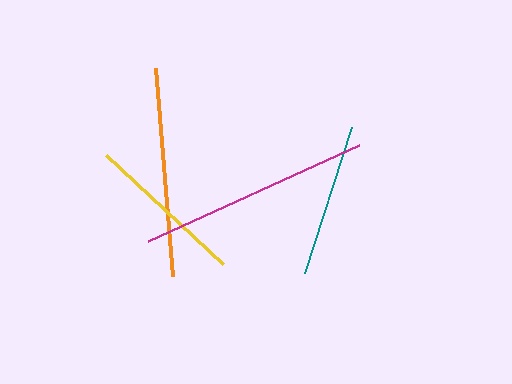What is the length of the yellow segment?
The yellow segment is approximately 160 pixels long.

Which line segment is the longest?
The magenta line is the longest at approximately 232 pixels.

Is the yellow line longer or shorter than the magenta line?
The magenta line is longer than the yellow line.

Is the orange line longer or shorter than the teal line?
The orange line is longer than the teal line.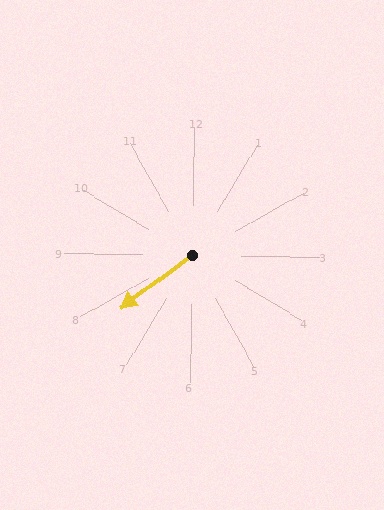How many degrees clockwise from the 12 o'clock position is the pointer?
Approximately 232 degrees.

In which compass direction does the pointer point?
Southwest.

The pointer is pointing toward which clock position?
Roughly 8 o'clock.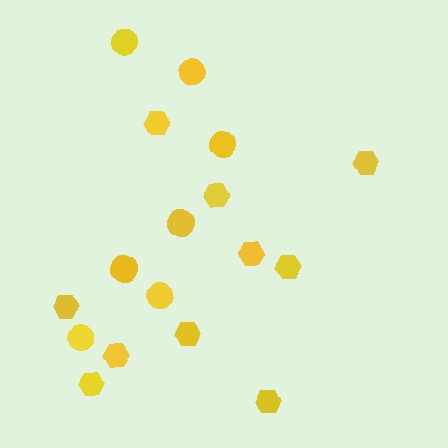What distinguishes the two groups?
There are 2 groups: one group of circles (7) and one group of hexagons (10).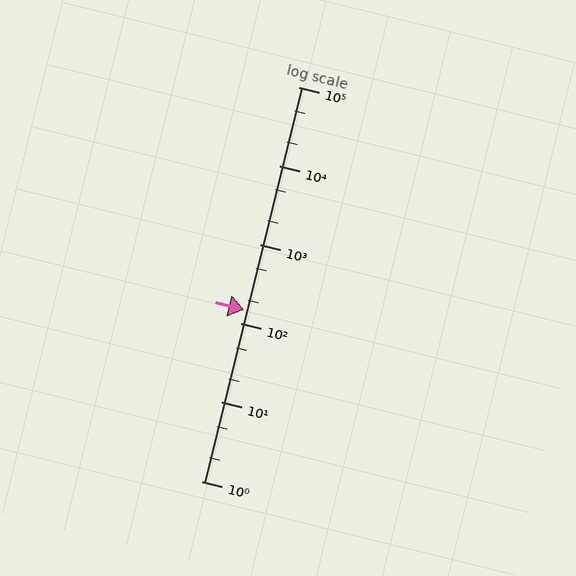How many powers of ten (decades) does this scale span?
The scale spans 5 decades, from 1 to 100000.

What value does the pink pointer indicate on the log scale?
The pointer indicates approximately 150.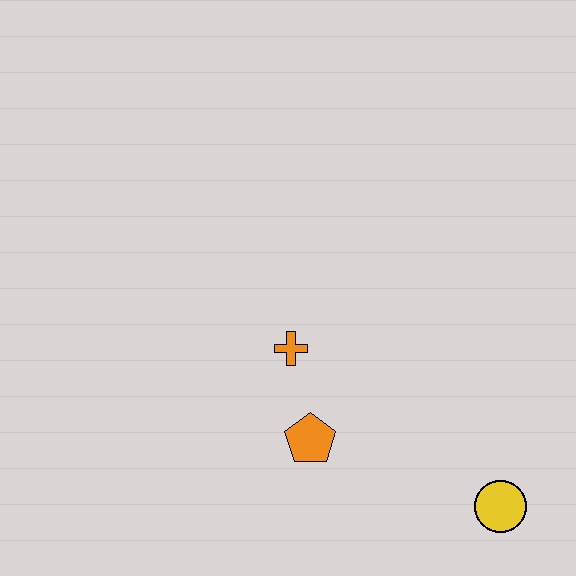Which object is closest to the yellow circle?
The orange pentagon is closest to the yellow circle.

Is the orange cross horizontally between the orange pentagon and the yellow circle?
No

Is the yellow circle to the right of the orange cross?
Yes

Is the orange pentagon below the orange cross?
Yes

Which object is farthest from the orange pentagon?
The yellow circle is farthest from the orange pentagon.